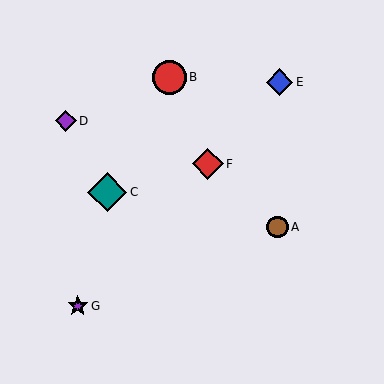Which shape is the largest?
The teal diamond (labeled C) is the largest.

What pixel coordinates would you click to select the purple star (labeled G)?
Click at (78, 306) to select the purple star G.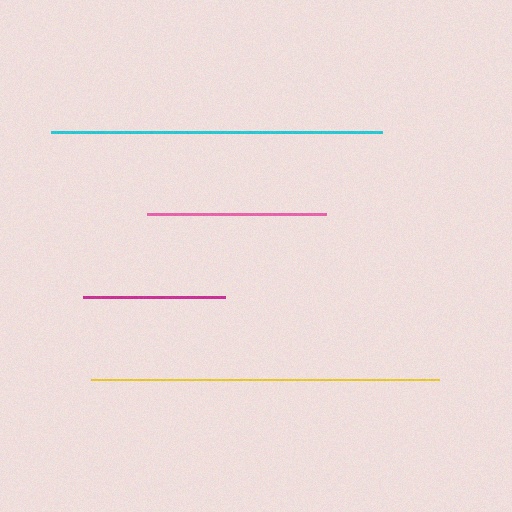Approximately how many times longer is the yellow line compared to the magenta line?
The yellow line is approximately 2.5 times the length of the magenta line.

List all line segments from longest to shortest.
From longest to shortest: yellow, cyan, pink, magenta.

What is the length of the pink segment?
The pink segment is approximately 179 pixels long.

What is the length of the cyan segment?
The cyan segment is approximately 330 pixels long.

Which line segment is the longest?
The yellow line is the longest at approximately 348 pixels.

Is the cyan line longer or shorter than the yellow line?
The yellow line is longer than the cyan line.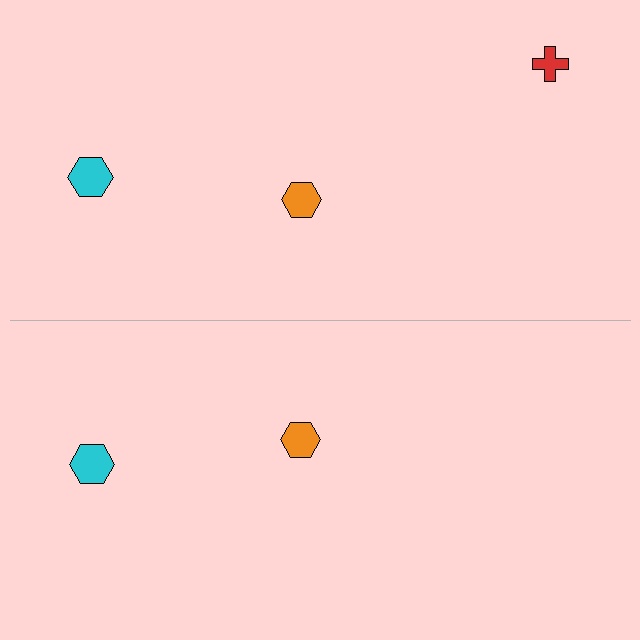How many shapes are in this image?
There are 5 shapes in this image.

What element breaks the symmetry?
A red cross is missing from the bottom side.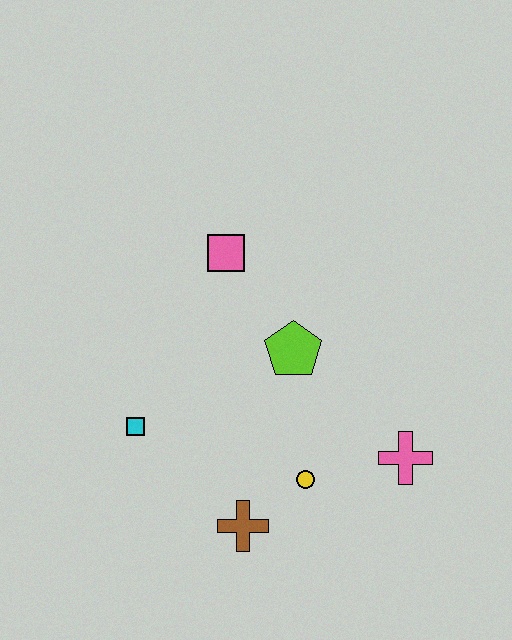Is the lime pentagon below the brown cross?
No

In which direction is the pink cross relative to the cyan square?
The pink cross is to the right of the cyan square.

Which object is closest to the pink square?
The lime pentagon is closest to the pink square.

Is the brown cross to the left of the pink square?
No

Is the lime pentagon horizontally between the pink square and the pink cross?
Yes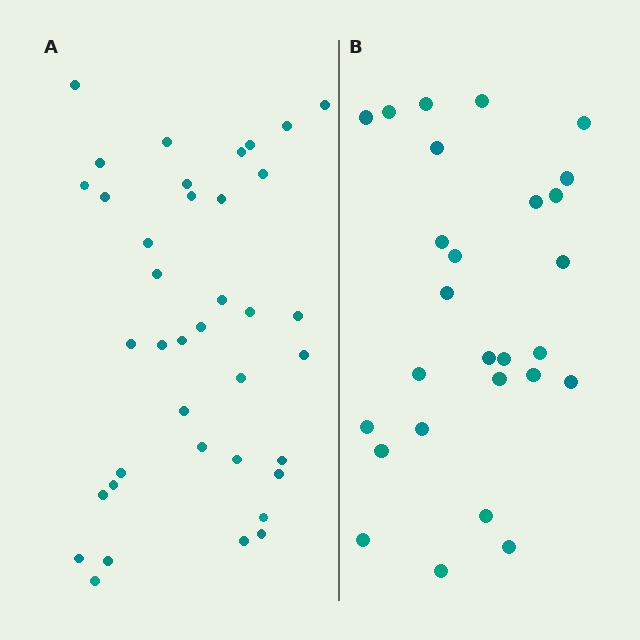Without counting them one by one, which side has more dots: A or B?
Region A (the left region) has more dots.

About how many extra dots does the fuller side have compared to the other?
Region A has roughly 12 or so more dots than region B.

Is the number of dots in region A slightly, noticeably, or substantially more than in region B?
Region A has noticeably more, but not dramatically so. The ratio is roughly 1.4 to 1.